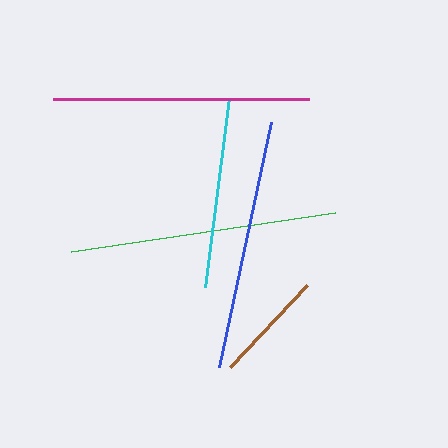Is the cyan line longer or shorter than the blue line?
The blue line is longer than the cyan line.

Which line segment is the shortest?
The brown line is the shortest at approximately 112 pixels.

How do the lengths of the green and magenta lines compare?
The green and magenta lines are approximately the same length.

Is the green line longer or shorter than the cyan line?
The green line is longer than the cyan line.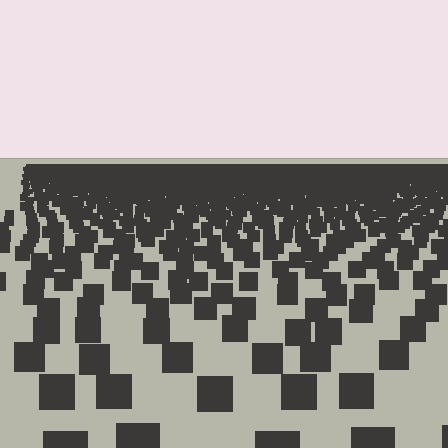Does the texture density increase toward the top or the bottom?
Density increases toward the top.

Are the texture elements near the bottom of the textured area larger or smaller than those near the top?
Larger. Near the bottom, elements are closer to the viewer and appear at a bigger on-screen size.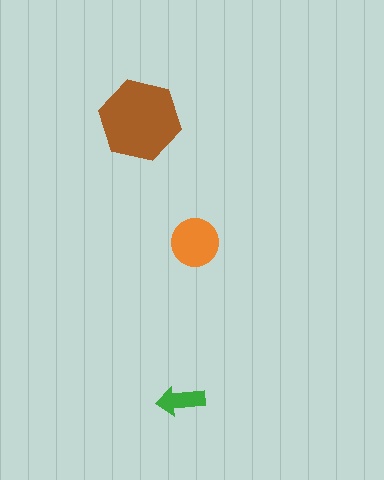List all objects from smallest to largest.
The green arrow, the orange circle, the brown hexagon.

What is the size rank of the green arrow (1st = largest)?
3rd.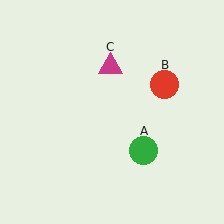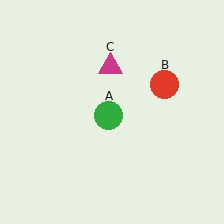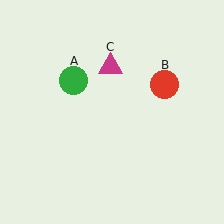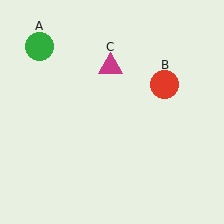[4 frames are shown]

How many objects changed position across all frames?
1 object changed position: green circle (object A).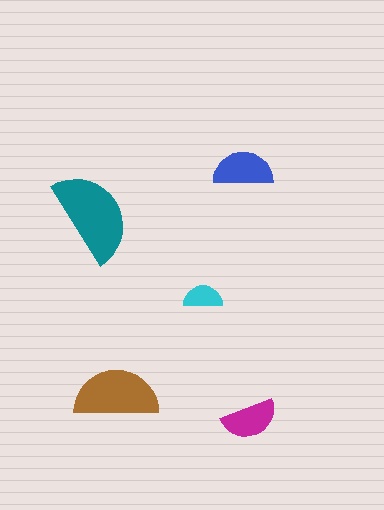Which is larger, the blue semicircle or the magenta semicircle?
The blue one.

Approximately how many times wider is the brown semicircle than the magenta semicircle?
About 1.5 times wider.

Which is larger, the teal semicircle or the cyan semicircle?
The teal one.